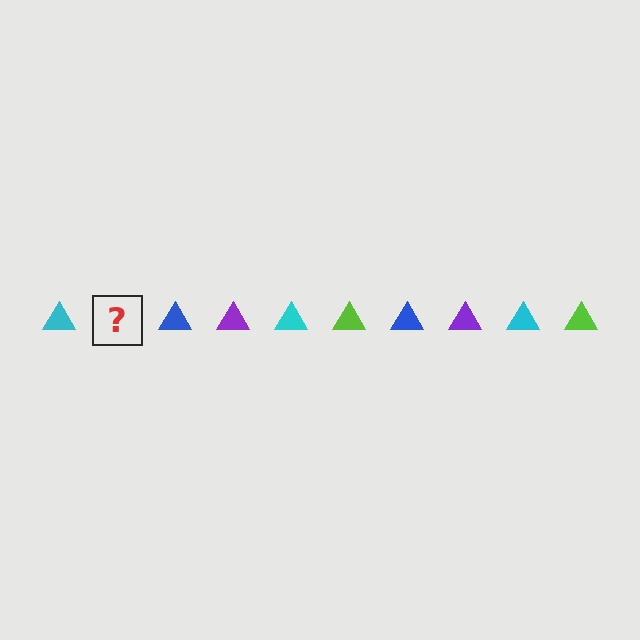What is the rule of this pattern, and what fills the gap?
The rule is that the pattern cycles through cyan, lime, blue, purple triangles. The gap should be filled with a lime triangle.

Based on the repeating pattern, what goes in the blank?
The blank should be a lime triangle.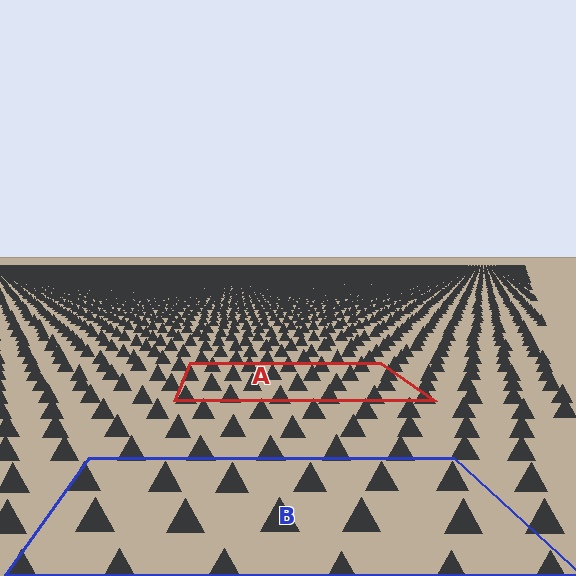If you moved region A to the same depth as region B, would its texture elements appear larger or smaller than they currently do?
They would appear larger. At a closer depth, the same texture elements are projected at a bigger on-screen size.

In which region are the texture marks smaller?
The texture marks are smaller in region A, because it is farther away.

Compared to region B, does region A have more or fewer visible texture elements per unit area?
Region A has more texture elements per unit area — they are packed more densely because it is farther away.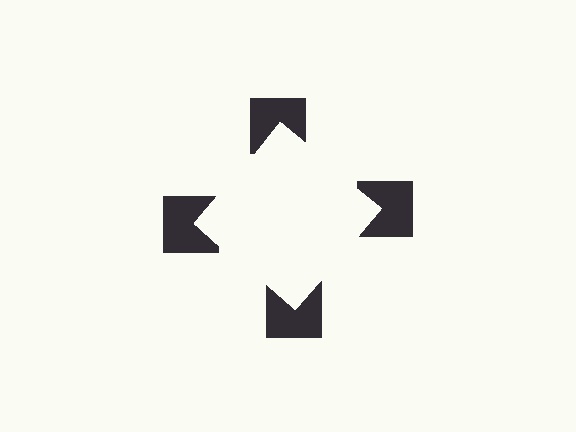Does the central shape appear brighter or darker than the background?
It typically appears slightly brighter than the background, even though no actual brightness change is drawn.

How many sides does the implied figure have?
4 sides.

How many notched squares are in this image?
There are 4 — one at each vertex of the illusory square.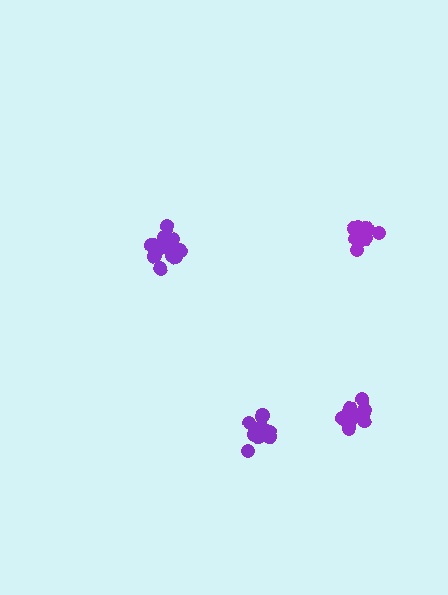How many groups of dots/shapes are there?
There are 4 groups.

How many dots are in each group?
Group 1: 10 dots, Group 2: 8 dots, Group 3: 12 dots, Group 4: 11 dots (41 total).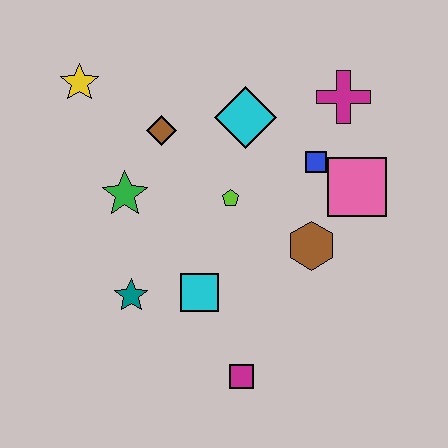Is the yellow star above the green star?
Yes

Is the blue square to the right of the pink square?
No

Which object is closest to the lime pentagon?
The cyan diamond is closest to the lime pentagon.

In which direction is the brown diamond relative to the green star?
The brown diamond is above the green star.